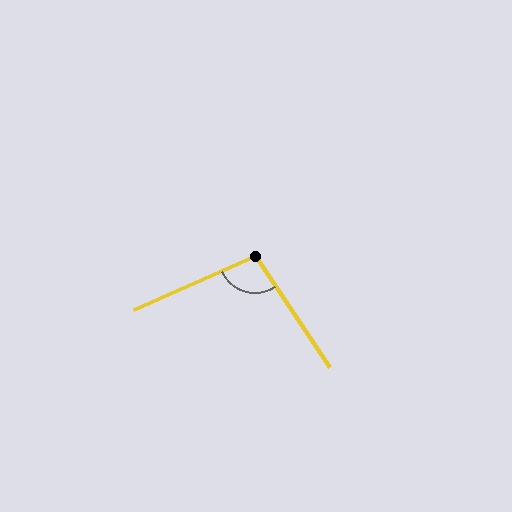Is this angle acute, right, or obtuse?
It is obtuse.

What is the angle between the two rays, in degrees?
Approximately 100 degrees.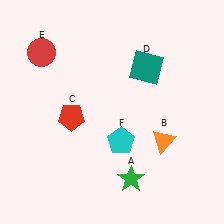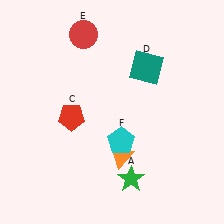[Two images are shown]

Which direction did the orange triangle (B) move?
The orange triangle (B) moved left.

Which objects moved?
The objects that moved are: the orange triangle (B), the red circle (E).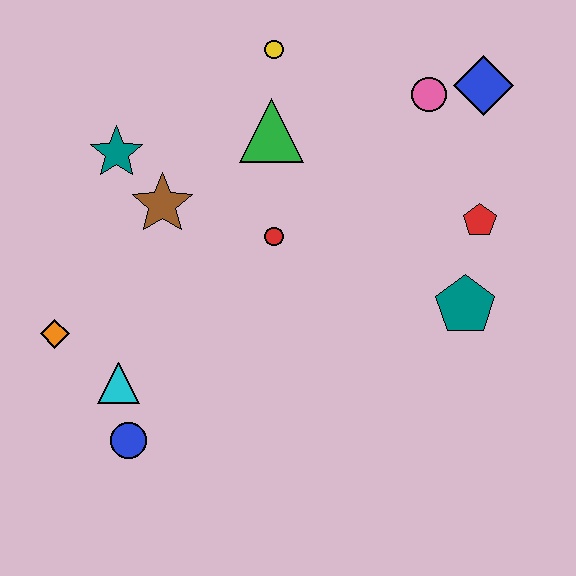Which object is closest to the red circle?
The green triangle is closest to the red circle.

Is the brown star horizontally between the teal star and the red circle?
Yes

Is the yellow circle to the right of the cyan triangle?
Yes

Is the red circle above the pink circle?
No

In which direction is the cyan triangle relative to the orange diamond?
The cyan triangle is to the right of the orange diamond.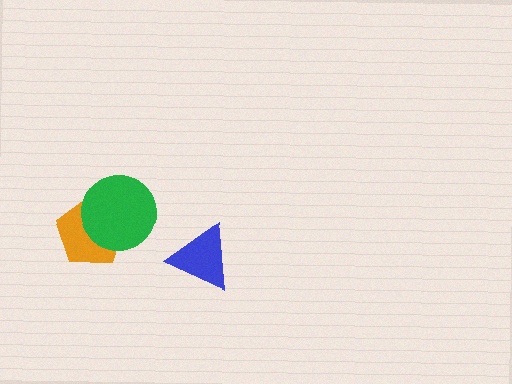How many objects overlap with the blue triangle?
0 objects overlap with the blue triangle.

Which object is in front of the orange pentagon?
The green circle is in front of the orange pentagon.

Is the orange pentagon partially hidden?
Yes, it is partially covered by another shape.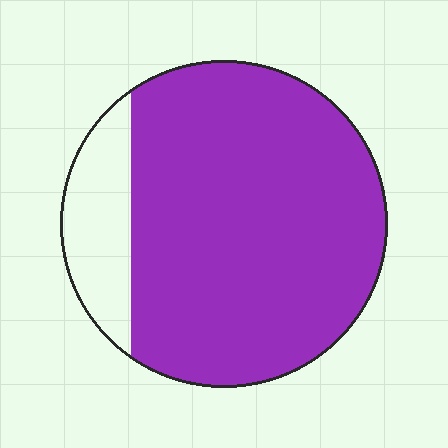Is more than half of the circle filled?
Yes.